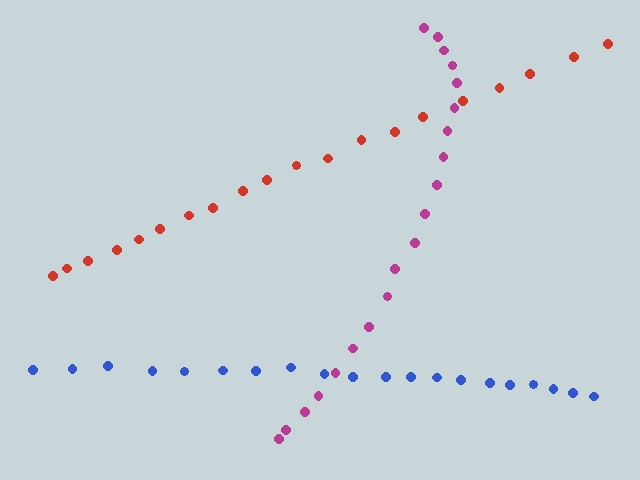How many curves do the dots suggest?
There are 3 distinct paths.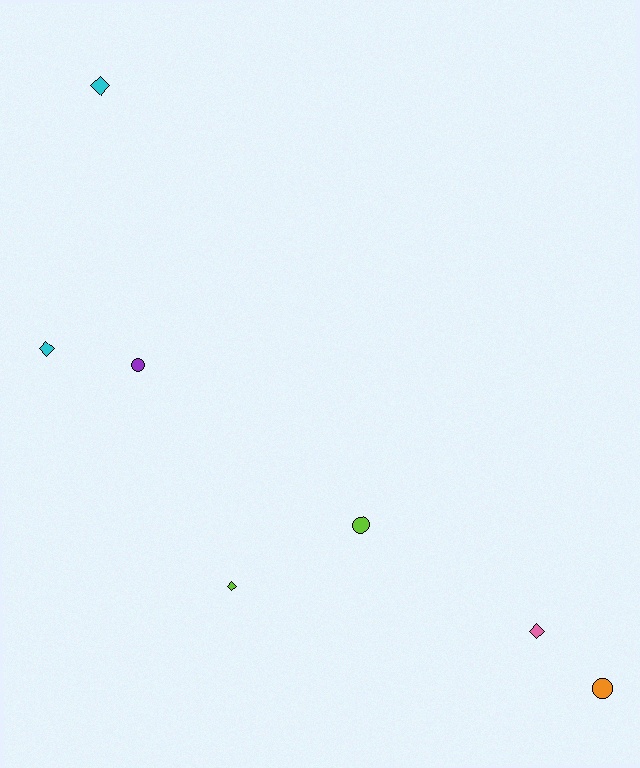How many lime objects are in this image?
There are 2 lime objects.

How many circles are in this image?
There are 3 circles.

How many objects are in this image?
There are 7 objects.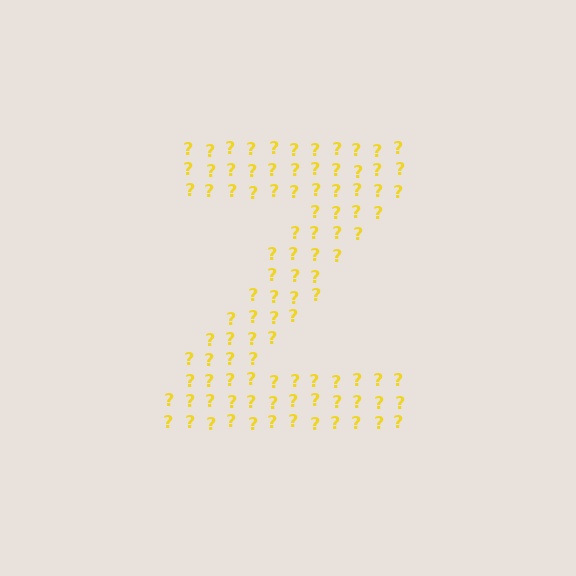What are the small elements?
The small elements are question marks.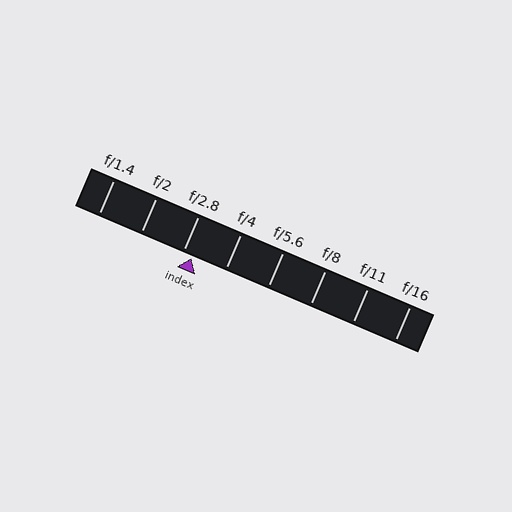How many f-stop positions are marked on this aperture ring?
There are 8 f-stop positions marked.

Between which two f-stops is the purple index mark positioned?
The index mark is between f/2.8 and f/4.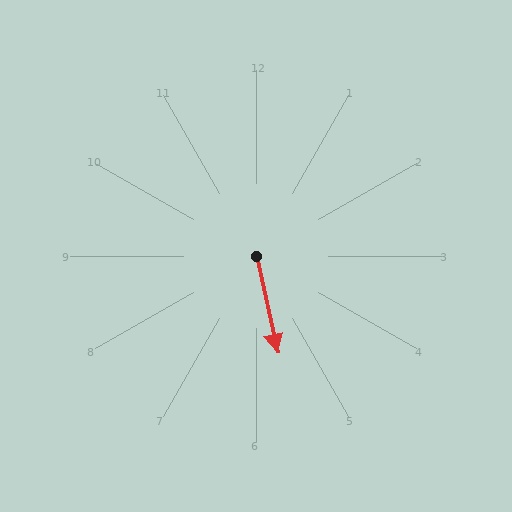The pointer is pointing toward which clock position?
Roughly 6 o'clock.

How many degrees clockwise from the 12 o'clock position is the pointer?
Approximately 168 degrees.